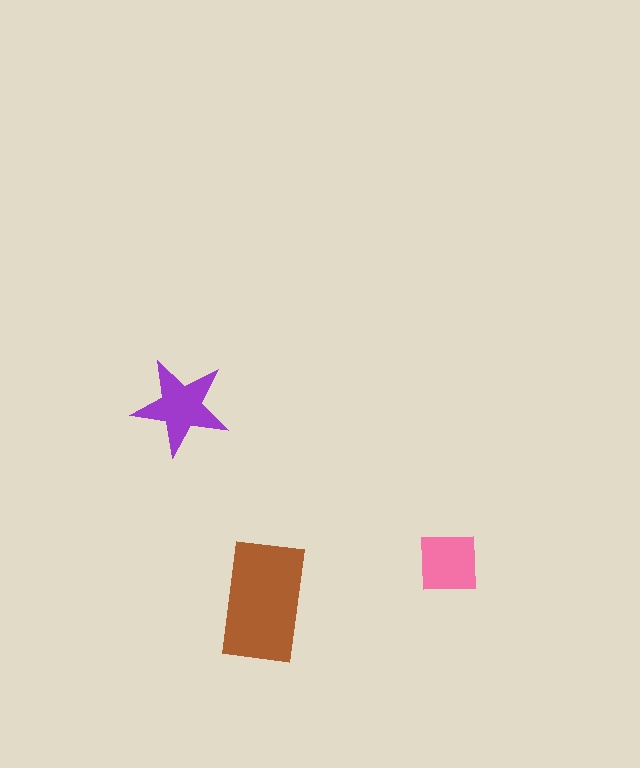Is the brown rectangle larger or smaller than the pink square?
Larger.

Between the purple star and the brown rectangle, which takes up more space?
The brown rectangle.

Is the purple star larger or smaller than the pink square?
Larger.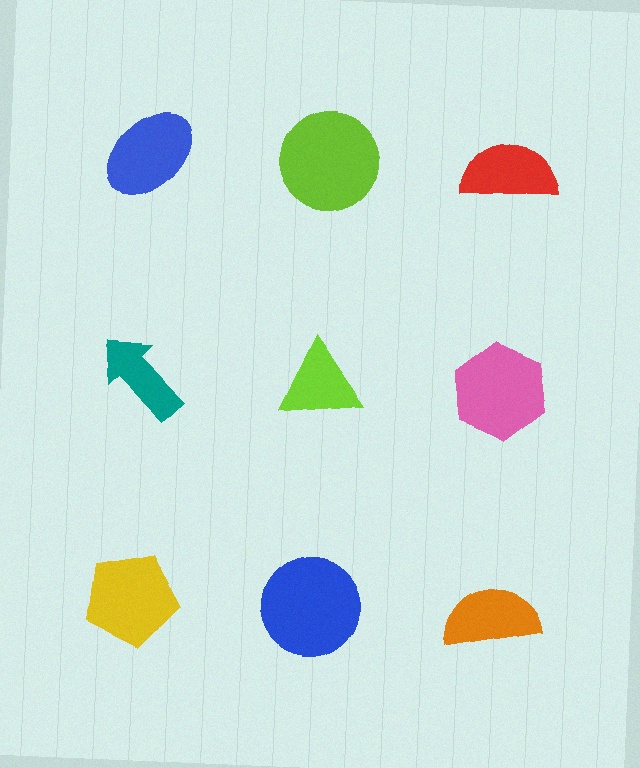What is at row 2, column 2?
A lime triangle.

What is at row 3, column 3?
An orange semicircle.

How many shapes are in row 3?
3 shapes.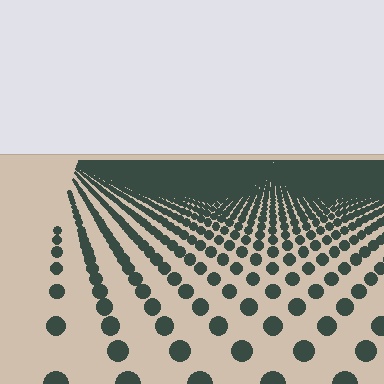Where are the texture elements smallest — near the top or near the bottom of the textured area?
Near the top.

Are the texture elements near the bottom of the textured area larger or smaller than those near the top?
Larger. Near the bottom, elements are closer to the viewer and appear at a bigger on-screen size.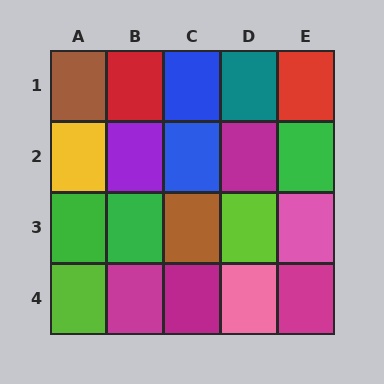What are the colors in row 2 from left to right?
Yellow, purple, blue, magenta, green.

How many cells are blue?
2 cells are blue.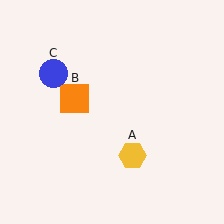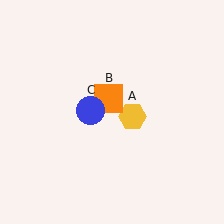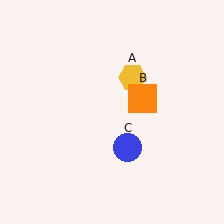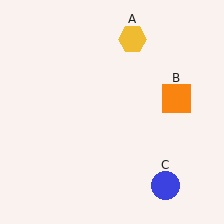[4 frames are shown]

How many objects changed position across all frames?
3 objects changed position: yellow hexagon (object A), orange square (object B), blue circle (object C).